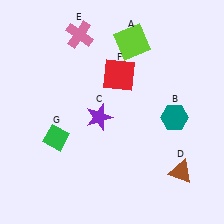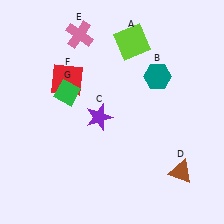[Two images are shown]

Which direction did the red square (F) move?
The red square (F) moved left.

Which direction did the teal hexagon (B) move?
The teal hexagon (B) moved up.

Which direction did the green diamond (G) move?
The green diamond (G) moved up.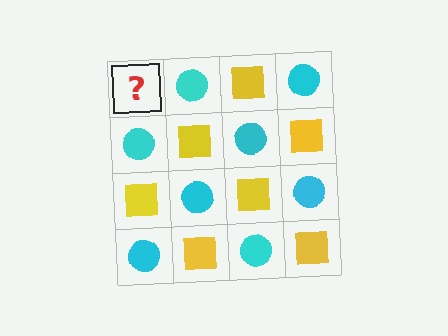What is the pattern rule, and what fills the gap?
The rule is that it alternates yellow square and cyan circle in a checkerboard pattern. The gap should be filled with a yellow square.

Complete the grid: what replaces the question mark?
The question mark should be replaced with a yellow square.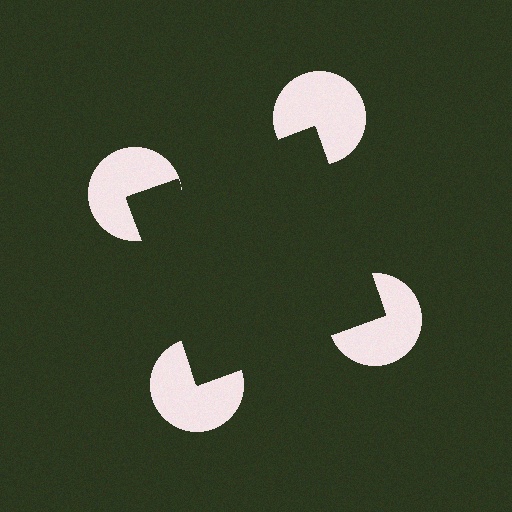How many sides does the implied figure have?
4 sides.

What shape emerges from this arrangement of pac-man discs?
An illusory square — its edges are inferred from the aligned wedge cuts in the pac-man discs, not physically drawn.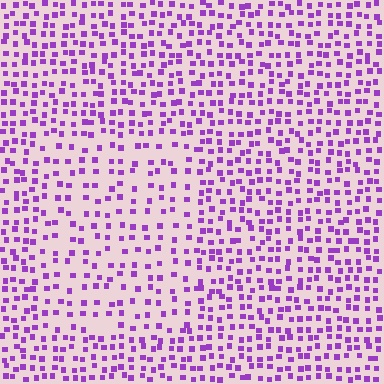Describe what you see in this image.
The image contains small purple elements arranged at two different densities. A rectangle-shaped region is visible where the elements are less densely packed than the surrounding area.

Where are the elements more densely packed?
The elements are more densely packed outside the rectangle boundary.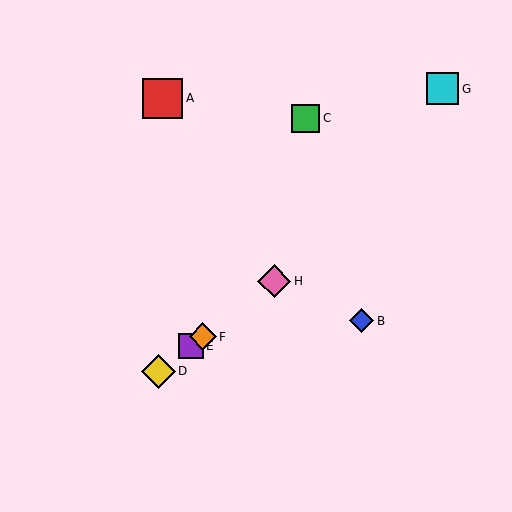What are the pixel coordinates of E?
Object E is at (191, 346).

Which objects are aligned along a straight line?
Objects D, E, F, H are aligned along a straight line.